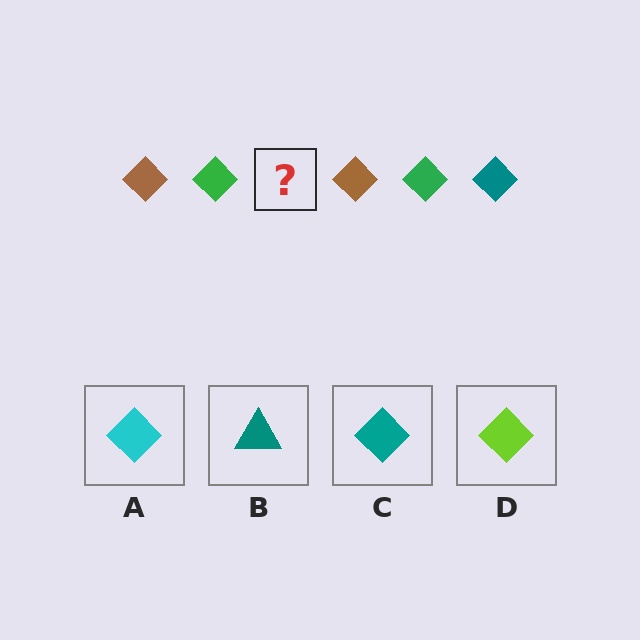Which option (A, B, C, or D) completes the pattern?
C.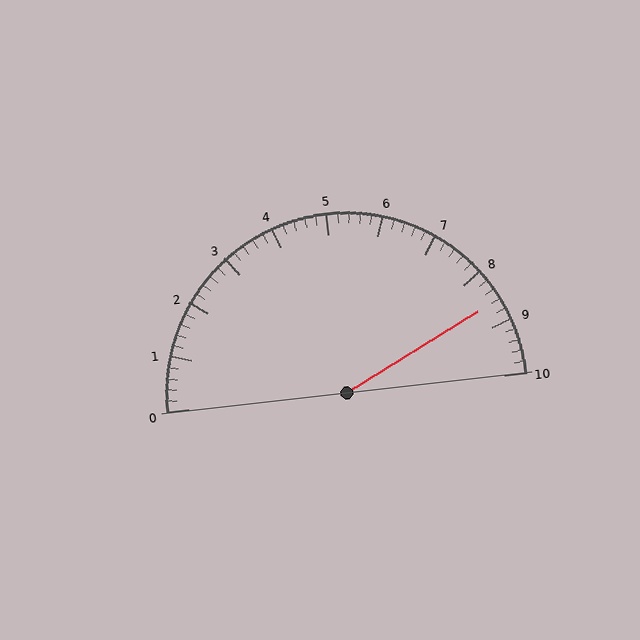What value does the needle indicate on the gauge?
The needle indicates approximately 8.6.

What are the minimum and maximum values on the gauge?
The gauge ranges from 0 to 10.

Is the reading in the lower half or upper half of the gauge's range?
The reading is in the upper half of the range (0 to 10).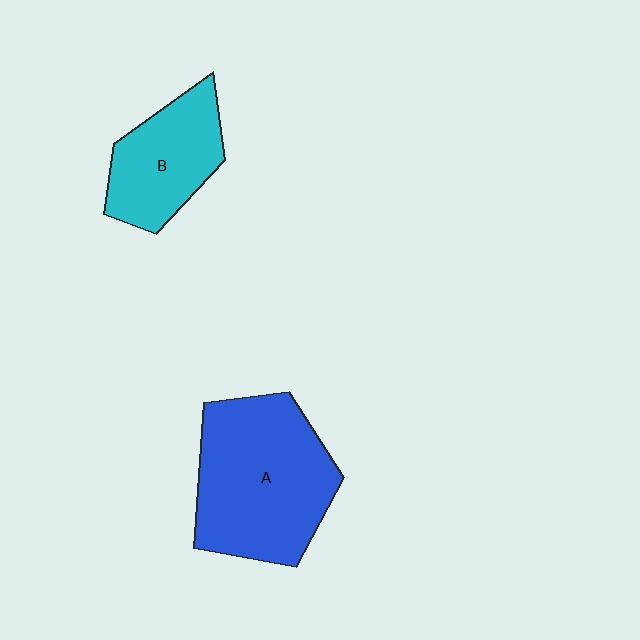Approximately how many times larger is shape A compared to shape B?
Approximately 1.7 times.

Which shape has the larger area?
Shape A (blue).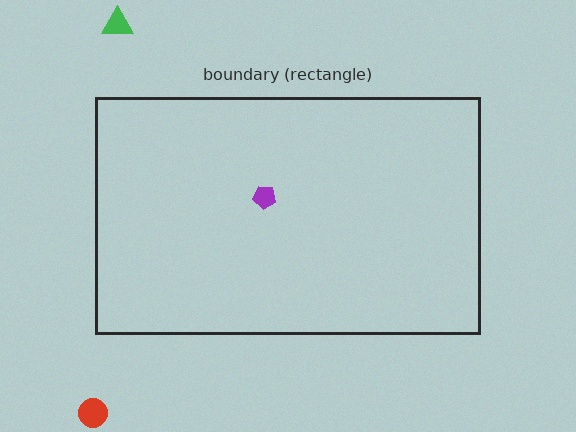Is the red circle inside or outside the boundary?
Outside.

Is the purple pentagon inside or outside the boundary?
Inside.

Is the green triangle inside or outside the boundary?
Outside.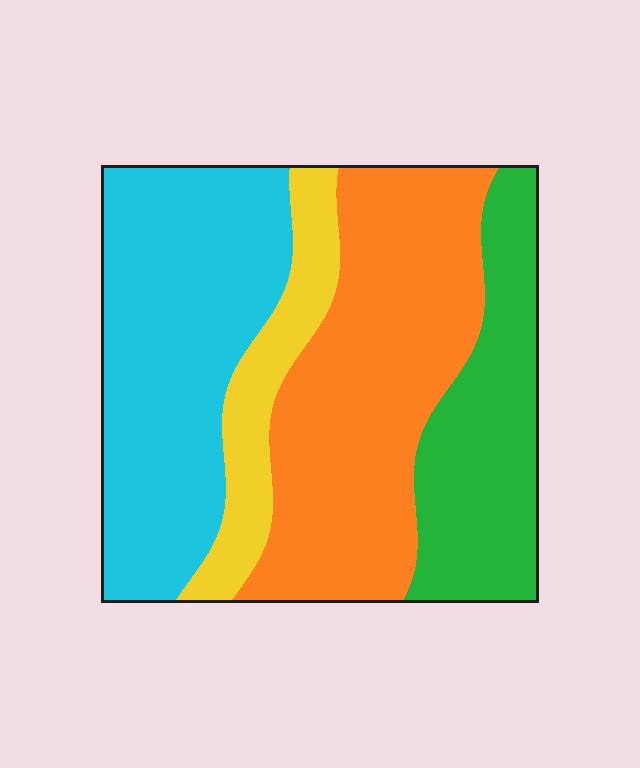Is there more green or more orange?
Orange.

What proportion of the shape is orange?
Orange takes up between a third and a half of the shape.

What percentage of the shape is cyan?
Cyan covers 33% of the shape.